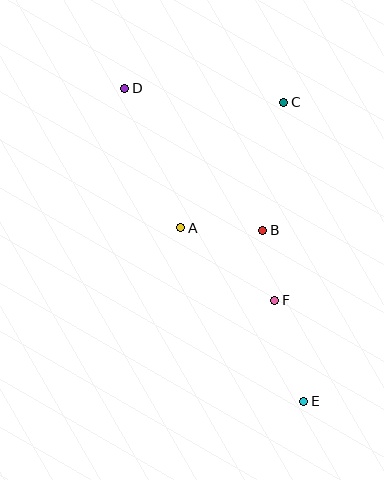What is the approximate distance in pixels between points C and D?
The distance between C and D is approximately 160 pixels.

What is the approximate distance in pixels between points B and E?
The distance between B and E is approximately 176 pixels.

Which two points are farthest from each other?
Points D and E are farthest from each other.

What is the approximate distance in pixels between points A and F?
The distance between A and F is approximately 119 pixels.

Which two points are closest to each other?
Points B and F are closest to each other.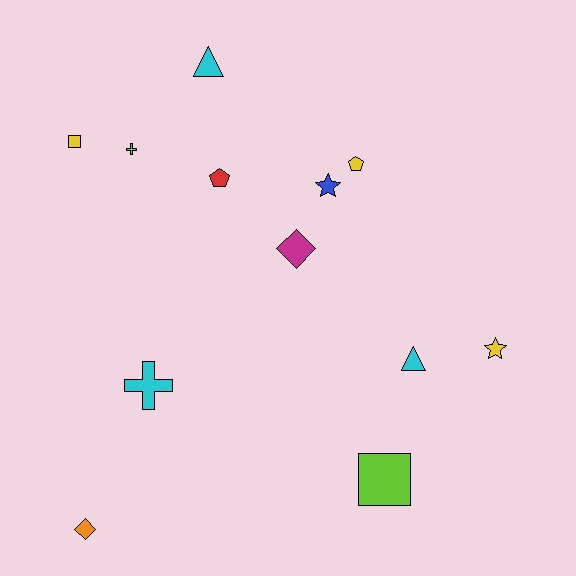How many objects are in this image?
There are 12 objects.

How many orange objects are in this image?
There is 1 orange object.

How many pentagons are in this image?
There are 2 pentagons.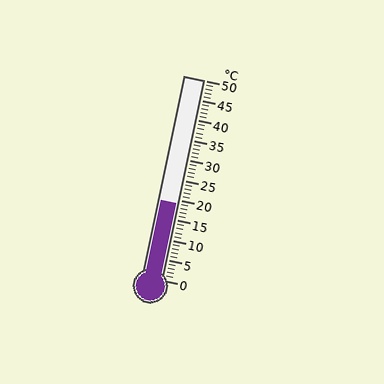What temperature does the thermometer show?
The thermometer shows approximately 19°C.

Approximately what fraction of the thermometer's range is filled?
The thermometer is filled to approximately 40% of its range.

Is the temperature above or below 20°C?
The temperature is below 20°C.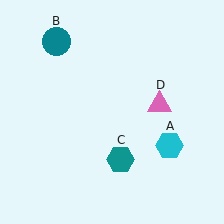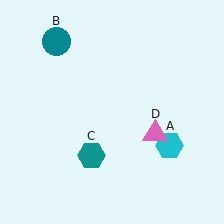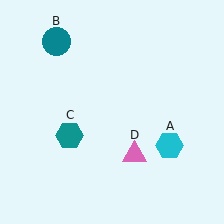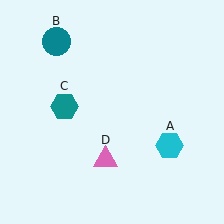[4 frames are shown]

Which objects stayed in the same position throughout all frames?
Cyan hexagon (object A) and teal circle (object B) remained stationary.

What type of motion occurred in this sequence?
The teal hexagon (object C), pink triangle (object D) rotated clockwise around the center of the scene.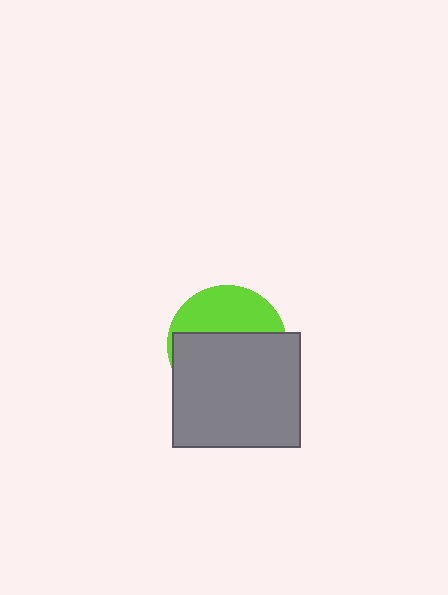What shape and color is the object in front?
The object in front is a gray rectangle.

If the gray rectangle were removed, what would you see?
You would see the complete lime circle.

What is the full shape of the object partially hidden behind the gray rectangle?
The partially hidden object is a lime circle.